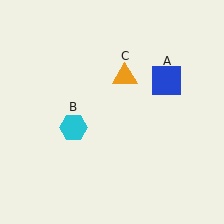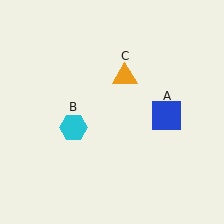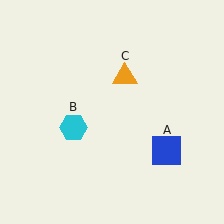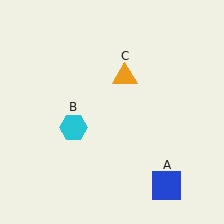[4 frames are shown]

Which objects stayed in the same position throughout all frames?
Cyan hexagon (object B) and orange triangle (object C) remained stationary.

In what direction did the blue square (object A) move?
The blue square (object A) moved down.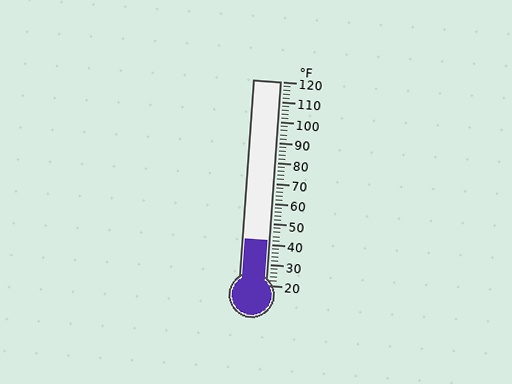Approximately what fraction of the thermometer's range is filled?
The thermometer is filled to approximately 20% of its range.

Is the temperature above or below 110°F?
The temperature is below 110°F.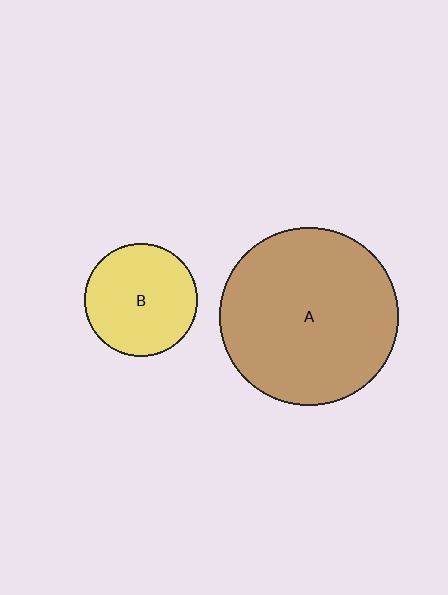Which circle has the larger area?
Circle A (brown).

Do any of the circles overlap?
No, none of the circles overlap.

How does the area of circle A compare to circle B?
Approximately 2.5 times.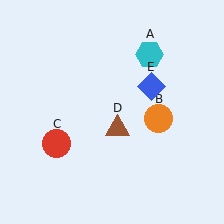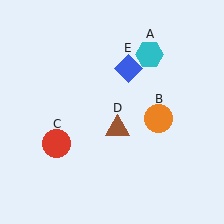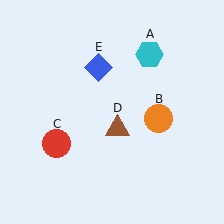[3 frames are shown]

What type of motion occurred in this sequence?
The blue diamond (object E) rotated counterclockwise around the center of the scene.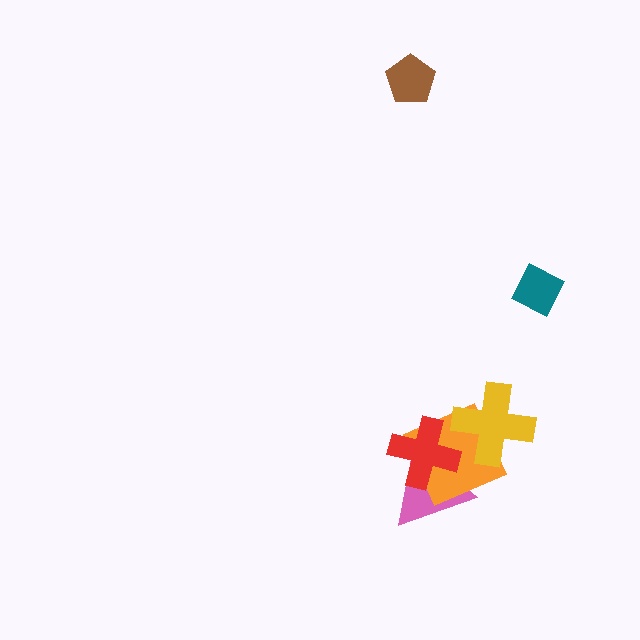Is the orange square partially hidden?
Yes, it is partially covered by another shape.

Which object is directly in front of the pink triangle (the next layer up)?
The orange square is directly in front of the pink triangle.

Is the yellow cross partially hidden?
No, no other shape covers it.